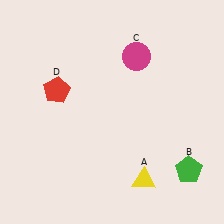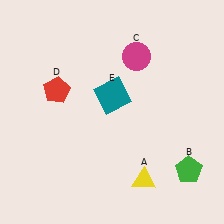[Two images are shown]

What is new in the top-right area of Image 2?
A teal square (E) was added in the top-right area of Image 2.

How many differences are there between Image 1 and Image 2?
There is 1 difference between the two images.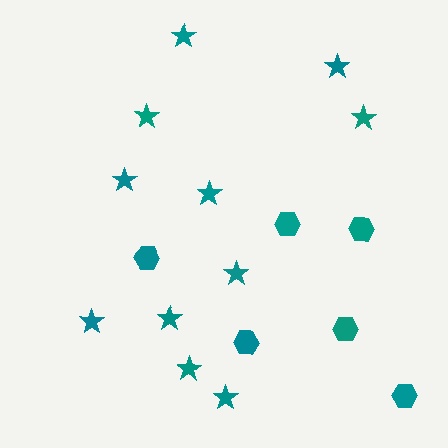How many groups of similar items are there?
There are 2 groups: one group of stars (11) and one group of hexagons (6).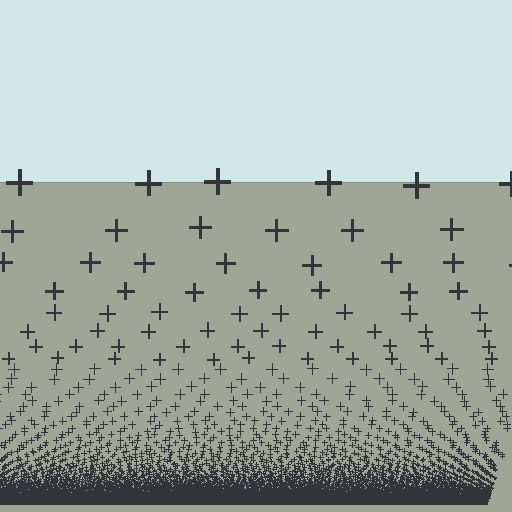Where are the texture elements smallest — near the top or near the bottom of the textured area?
Near the bottom.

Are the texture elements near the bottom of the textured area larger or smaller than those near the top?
Smaller. The gradient is inverted — elements near the bottom are smaller and denser.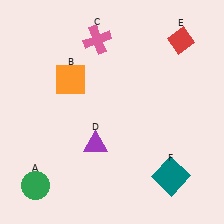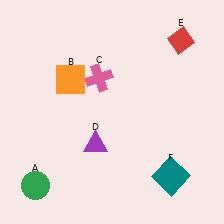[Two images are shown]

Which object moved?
The pink cross (C) moved down.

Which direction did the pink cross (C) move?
The pink cross (C) moved down.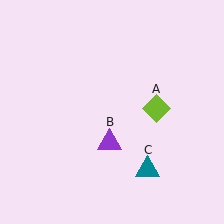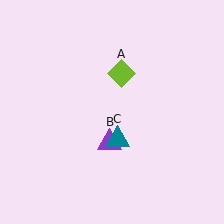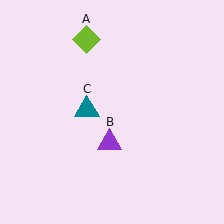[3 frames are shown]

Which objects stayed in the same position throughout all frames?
Purple triangle (object B) remained stationary.